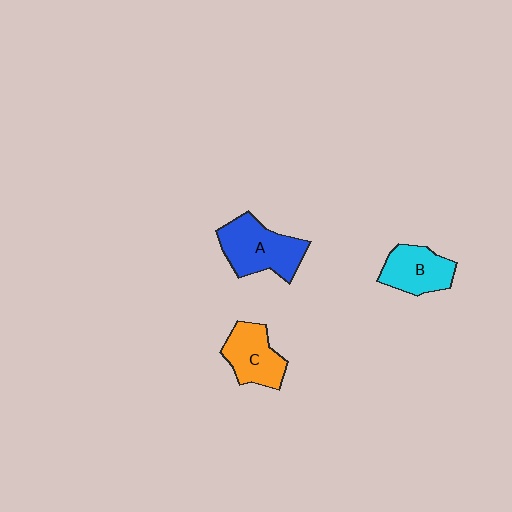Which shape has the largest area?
Shape A (blue).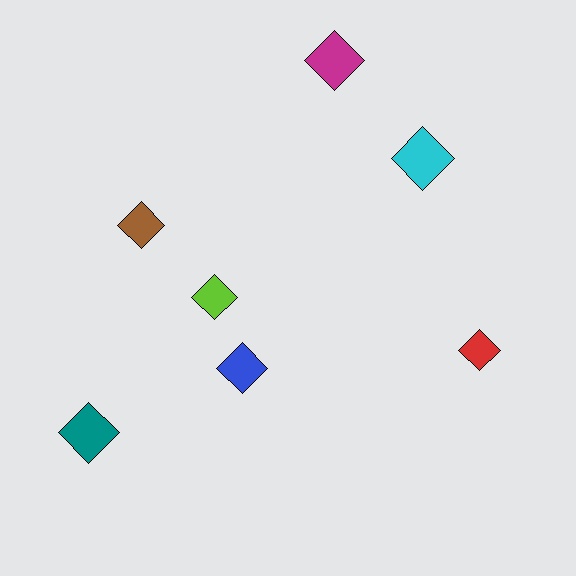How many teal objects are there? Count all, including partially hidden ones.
There is 1 teal object.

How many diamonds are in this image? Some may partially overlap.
There are 7 diamonds.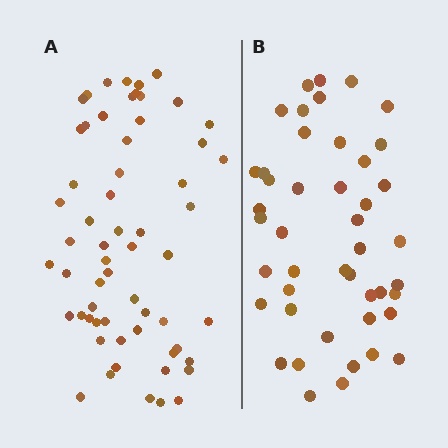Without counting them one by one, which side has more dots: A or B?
Region A (the left region) has more dots.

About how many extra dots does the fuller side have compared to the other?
Region A has approximately 15 more dots than region B.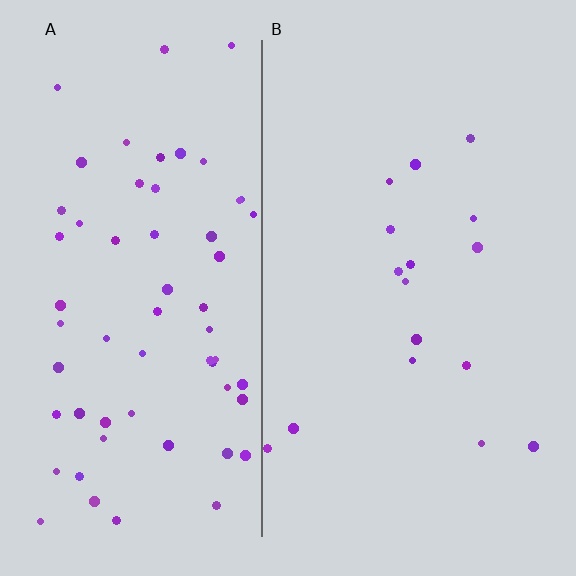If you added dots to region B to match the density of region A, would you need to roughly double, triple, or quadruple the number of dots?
Approximately quadruple.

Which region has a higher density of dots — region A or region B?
A (the left).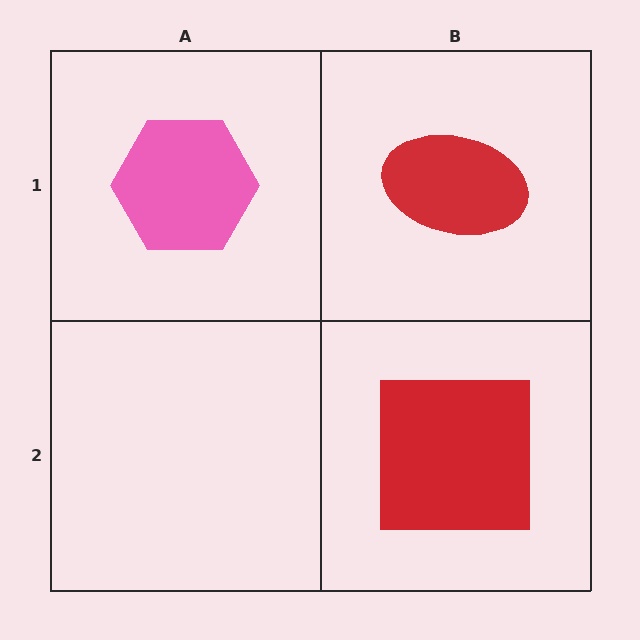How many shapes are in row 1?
2 shapes.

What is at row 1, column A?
A pink hexagon.